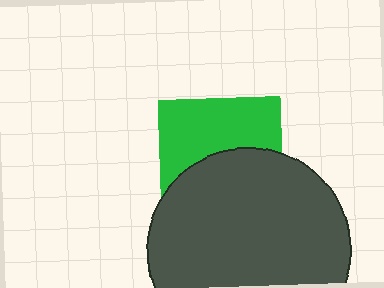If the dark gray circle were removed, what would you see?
You would see the complete green square.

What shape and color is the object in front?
The object in front is a dark gray circle.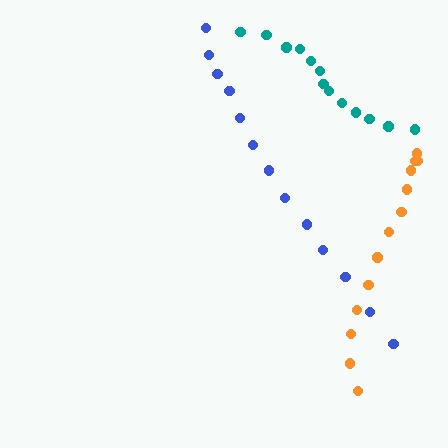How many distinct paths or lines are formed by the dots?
There are 3 distinct paths.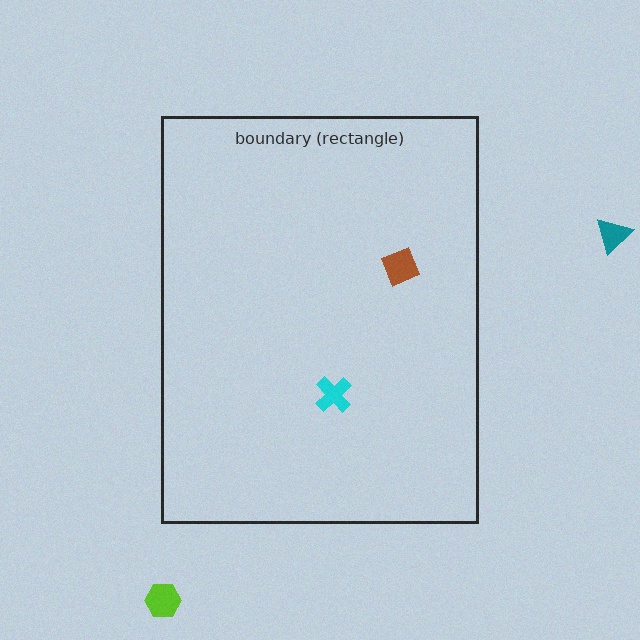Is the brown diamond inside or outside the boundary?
Inside.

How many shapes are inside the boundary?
2 inside, 2 outside.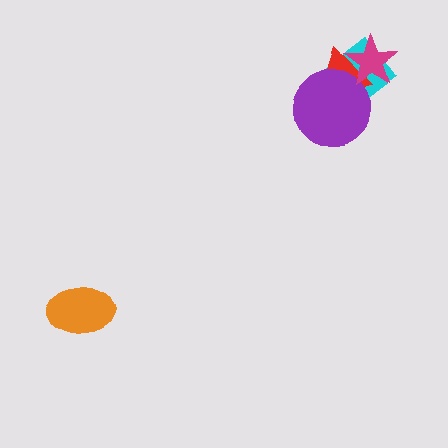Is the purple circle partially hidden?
No, no other shape covers it.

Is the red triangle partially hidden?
Yes, it is partially covered by another shape.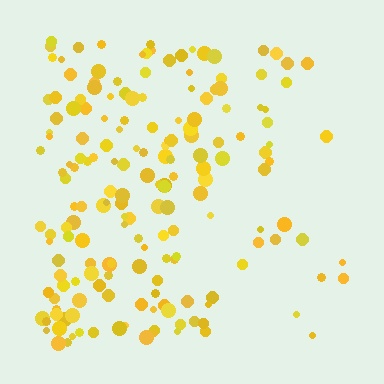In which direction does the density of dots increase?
From right to left, with the left side densest.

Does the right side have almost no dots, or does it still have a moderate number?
Still a moderate number, just noticeably fewer than the left.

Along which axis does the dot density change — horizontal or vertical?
Horizontal.